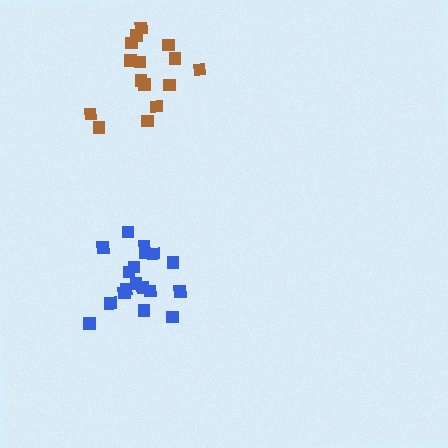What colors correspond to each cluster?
The clusters are colored: brown, blue.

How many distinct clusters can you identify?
There are 2 distinct clusters.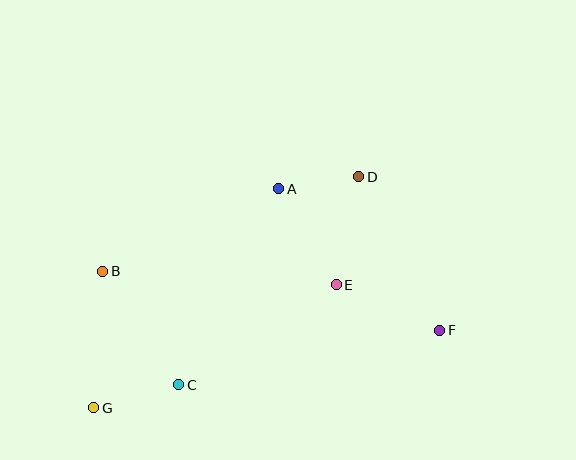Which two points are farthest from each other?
Points F and G are farthest from each other.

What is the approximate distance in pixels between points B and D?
The distance between B and D is approximately 273 pixels.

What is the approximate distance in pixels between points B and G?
The distance between B and G is approximately 137 pixels.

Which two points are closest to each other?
Points A and D are closest to each other.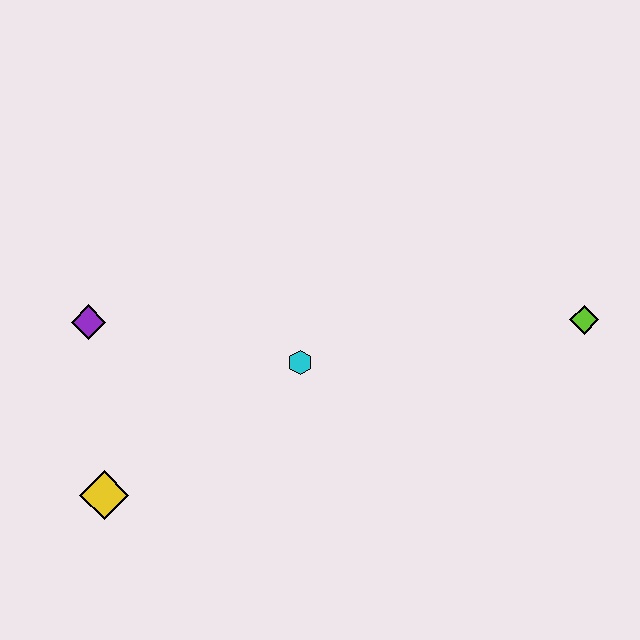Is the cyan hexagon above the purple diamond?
No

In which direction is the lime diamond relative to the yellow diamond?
The lime diamond is to the right of the yellow diamond.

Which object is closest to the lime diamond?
The cyan hexagon is closest to the lime diamond.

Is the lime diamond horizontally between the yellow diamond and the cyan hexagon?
No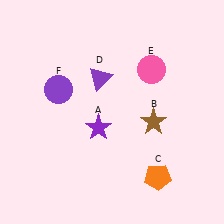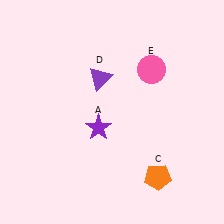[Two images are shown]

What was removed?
The purple circle (F), the brown star (B) were removed in Image 2.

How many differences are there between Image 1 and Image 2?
There are 2 differences between the two images.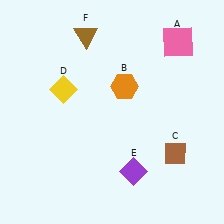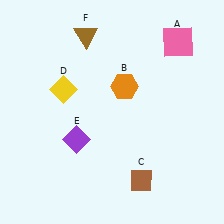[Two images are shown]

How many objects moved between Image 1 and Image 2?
2 objects moved between the two images.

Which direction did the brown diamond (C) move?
The brown diamond (C) moved left.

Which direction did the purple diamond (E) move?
The purple diamond (E) moved left.